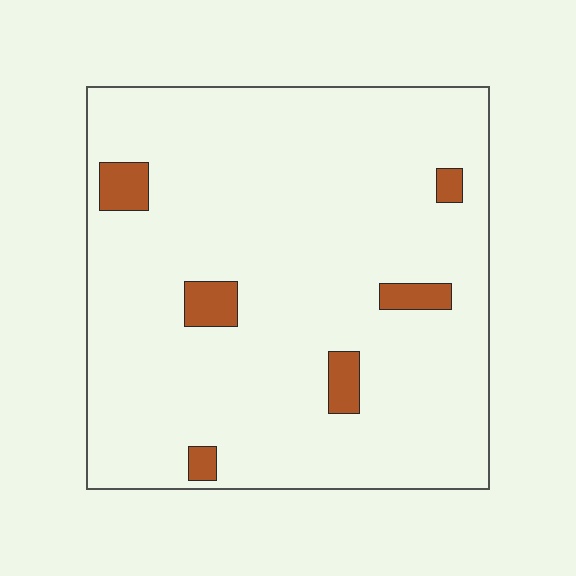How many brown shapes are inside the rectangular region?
6.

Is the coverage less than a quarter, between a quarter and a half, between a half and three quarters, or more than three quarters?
Less than a quarter.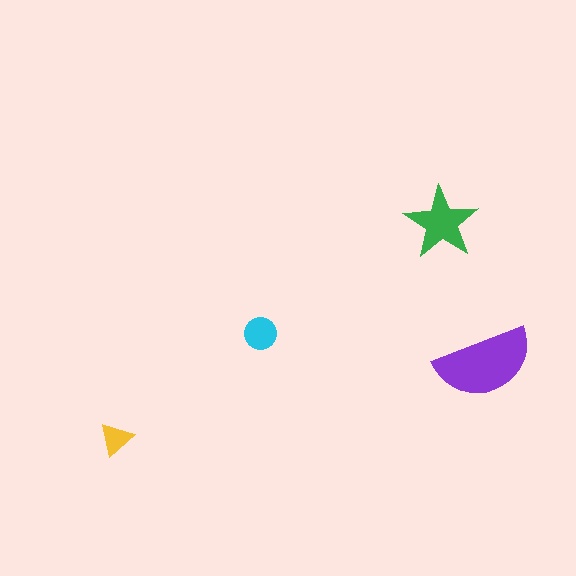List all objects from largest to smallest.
The purple semicircle, the green star, the cyan circle, the yellow triangle.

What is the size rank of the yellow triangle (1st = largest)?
4th.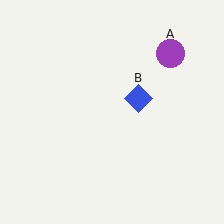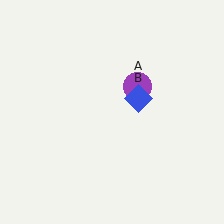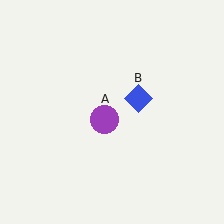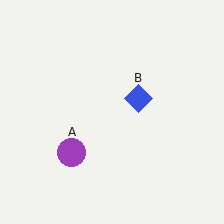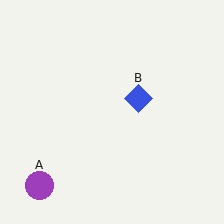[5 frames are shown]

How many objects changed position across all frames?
1 object changed position: purple circle (object A).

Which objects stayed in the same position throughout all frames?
Blue diamond (object B) remained stationary.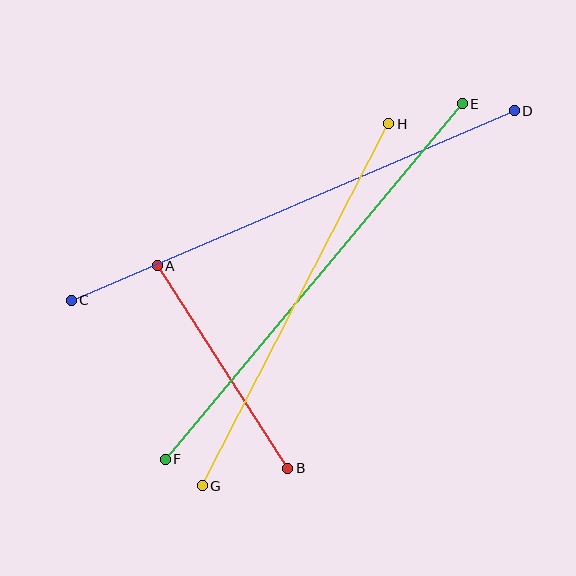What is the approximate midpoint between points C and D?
The midpoint is at approximately (293, 206) pixels.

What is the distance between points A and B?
The distance is approximately 241 pixels.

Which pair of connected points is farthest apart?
Points C and D are farthest apart.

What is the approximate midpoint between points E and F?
The midpoint is at approximately (314, 281) pixels.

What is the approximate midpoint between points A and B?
The midpoint is at approximately (222, 367) pixels.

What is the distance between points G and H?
The distance is approximately 407 pixels.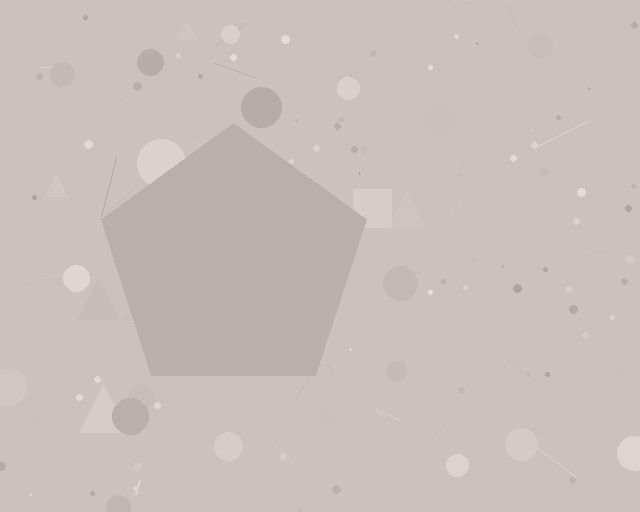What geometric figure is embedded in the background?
A pentagon is embedded in the background.